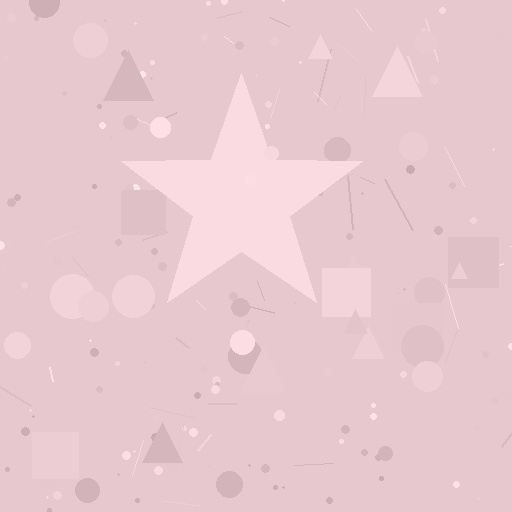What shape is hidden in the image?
A star is hidden in the image.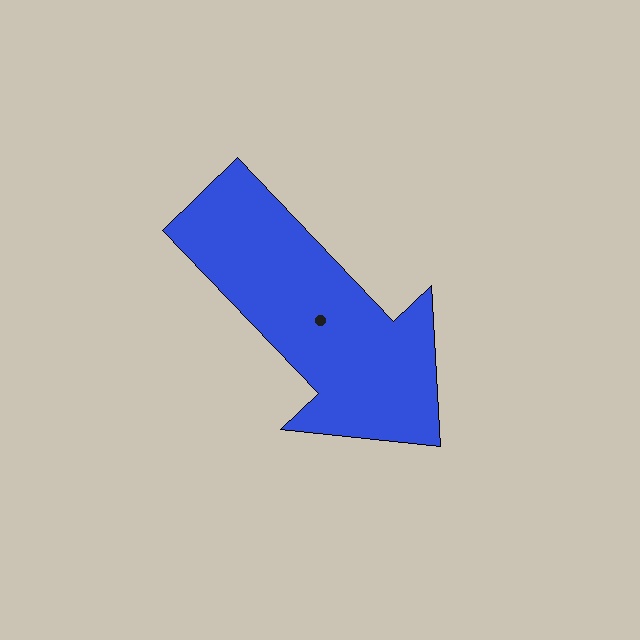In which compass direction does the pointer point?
Southeast.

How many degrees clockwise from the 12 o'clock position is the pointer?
Approximately 136 degrees.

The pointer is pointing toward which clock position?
Roughly 5 o'clock.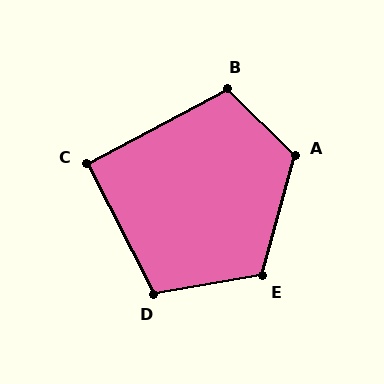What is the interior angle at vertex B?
Approximately 107 degrees (obtuse).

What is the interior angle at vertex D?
Approximately 108 degrees (obtuse).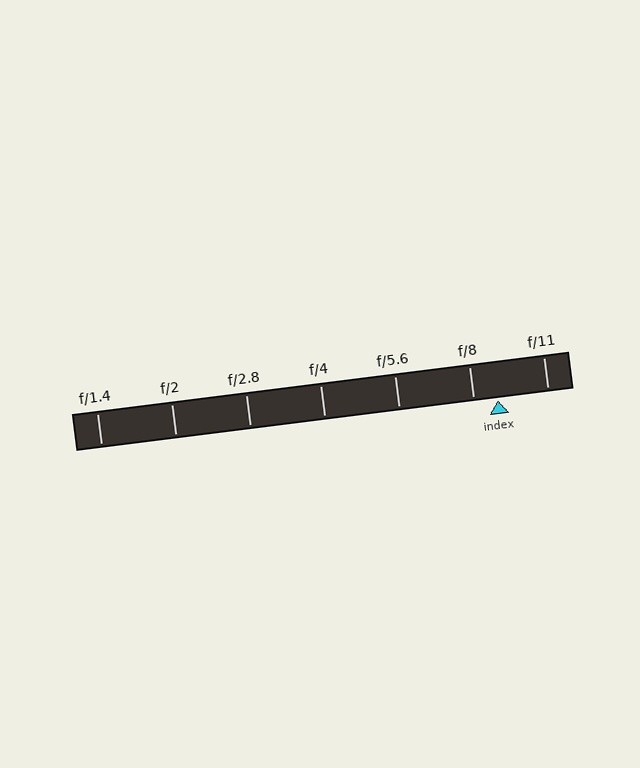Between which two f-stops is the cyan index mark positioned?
The index mark is between f/8 and f/11.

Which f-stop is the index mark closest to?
The index mark is closest to f/8.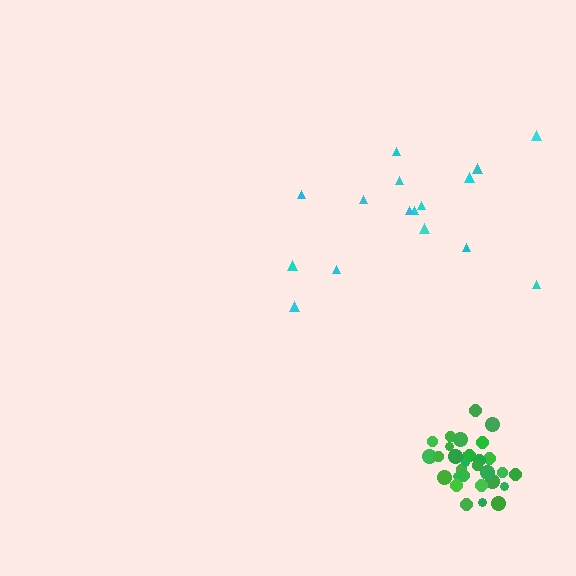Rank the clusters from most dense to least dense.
green, cyan.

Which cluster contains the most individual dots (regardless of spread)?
Green (31).